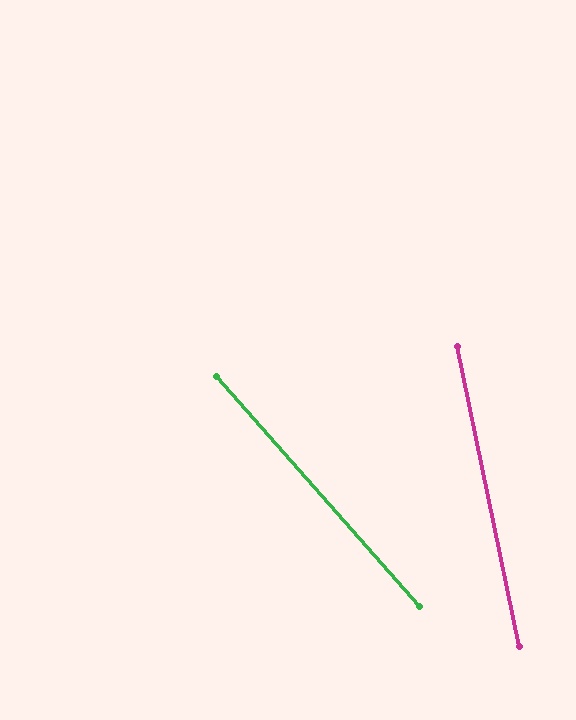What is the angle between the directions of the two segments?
Approximately 30 degrees.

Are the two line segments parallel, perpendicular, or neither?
Neither parallel nor perpendicular — they differ by about 30°.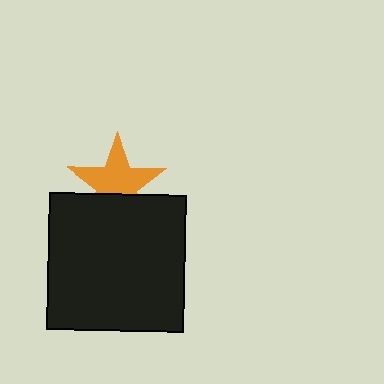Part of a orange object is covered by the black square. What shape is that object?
It is a star.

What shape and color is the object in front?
The object in front is a black square.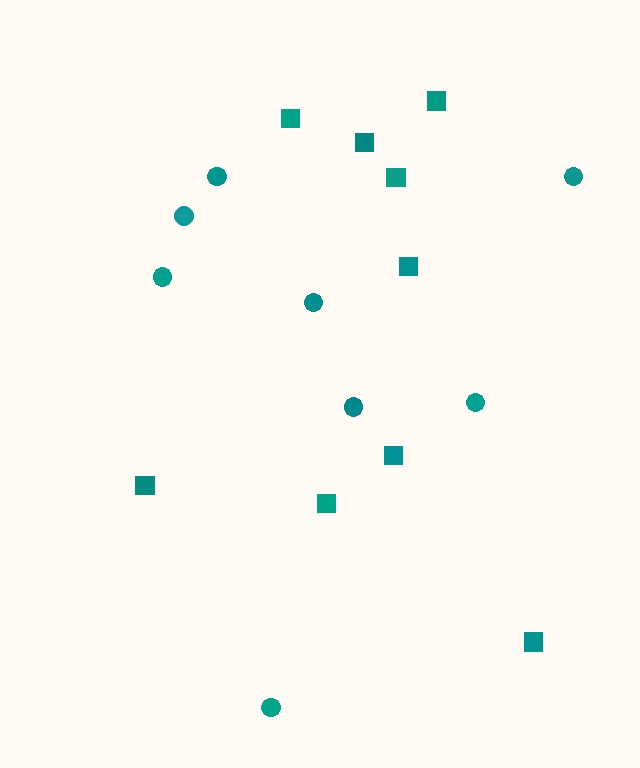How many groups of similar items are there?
There are 2 groups: one group of squares (9) and one group of circles (8).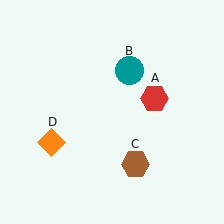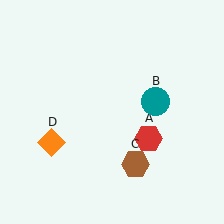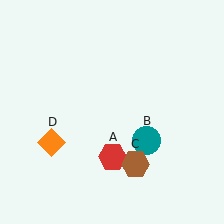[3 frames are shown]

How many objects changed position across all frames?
2 objects changed position: red hexagon (object A), teal circle (object B).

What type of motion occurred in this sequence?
The red hexagon (object A), teal circle (object B) rotated clockwise around the center of the scene.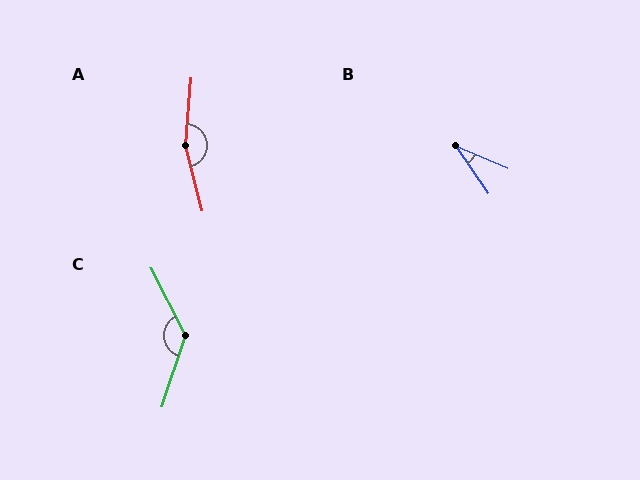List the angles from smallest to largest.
B (33°), C (135°), A (162°).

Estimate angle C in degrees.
Approximately 135 degrees.